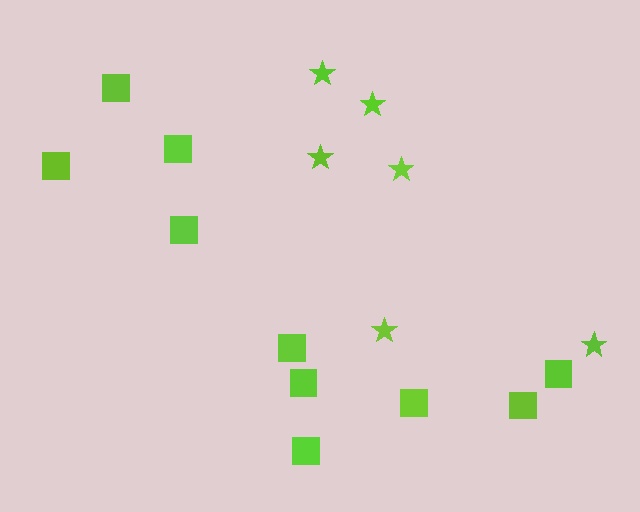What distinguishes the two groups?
There are 2 groups: one group of stars (6) and one group of squares (10).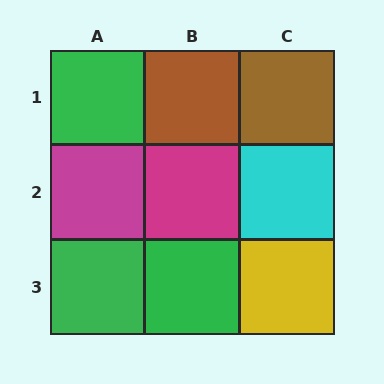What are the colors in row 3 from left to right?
Green, green, yellow.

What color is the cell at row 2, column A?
Magenta.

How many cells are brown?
2 cells are brown.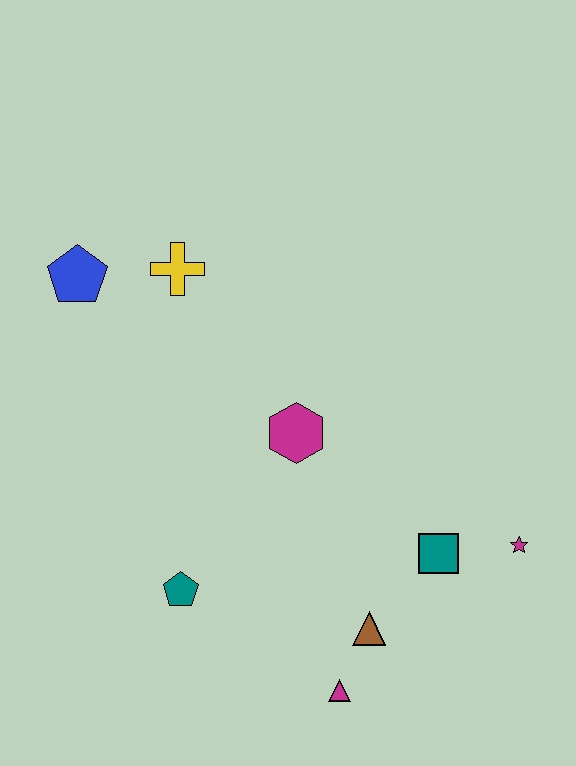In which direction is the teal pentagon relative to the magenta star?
The teal pentagon is to the left of the magenta star.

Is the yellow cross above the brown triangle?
Yes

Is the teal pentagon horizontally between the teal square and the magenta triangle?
No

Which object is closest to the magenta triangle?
The brown triangle is closest to the magenta triangle.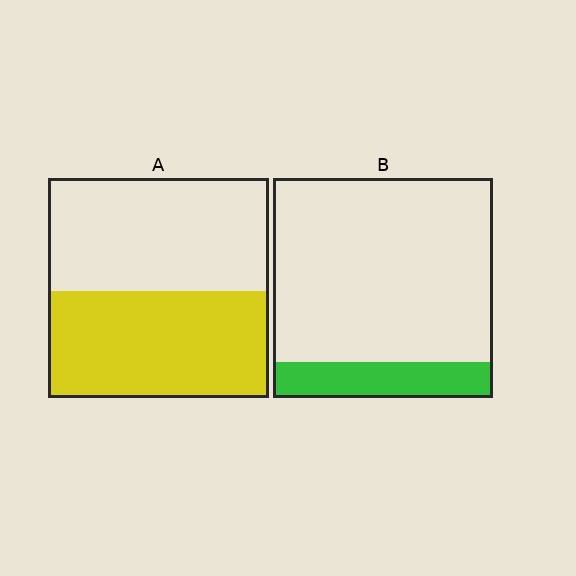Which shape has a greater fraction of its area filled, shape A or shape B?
Shape A.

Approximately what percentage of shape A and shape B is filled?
A is approximately 50% and B is approximately 15%.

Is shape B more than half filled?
No.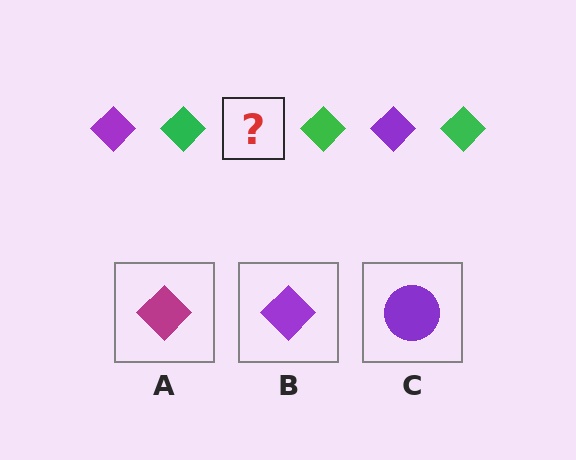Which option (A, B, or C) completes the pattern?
B.